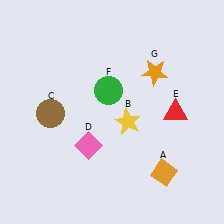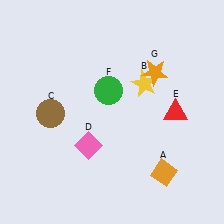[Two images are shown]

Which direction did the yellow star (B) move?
The yellow star (B) moved up.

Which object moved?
The yellow star (B) moved up.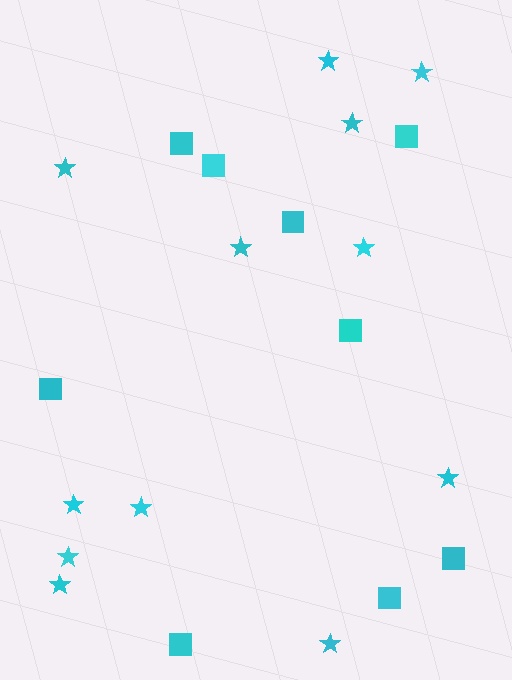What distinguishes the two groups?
There are 2 groups: one group of squares (9) and one group of stars (12).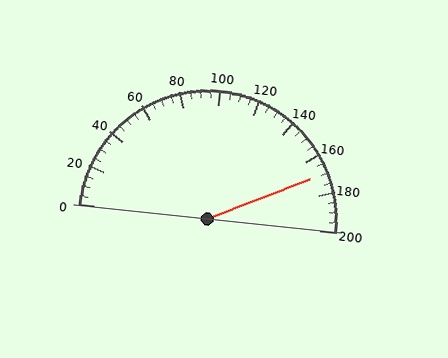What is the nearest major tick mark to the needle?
The nearest major tick mark is 160.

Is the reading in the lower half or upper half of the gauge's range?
The reading is in the upper half of the range (0 to 200).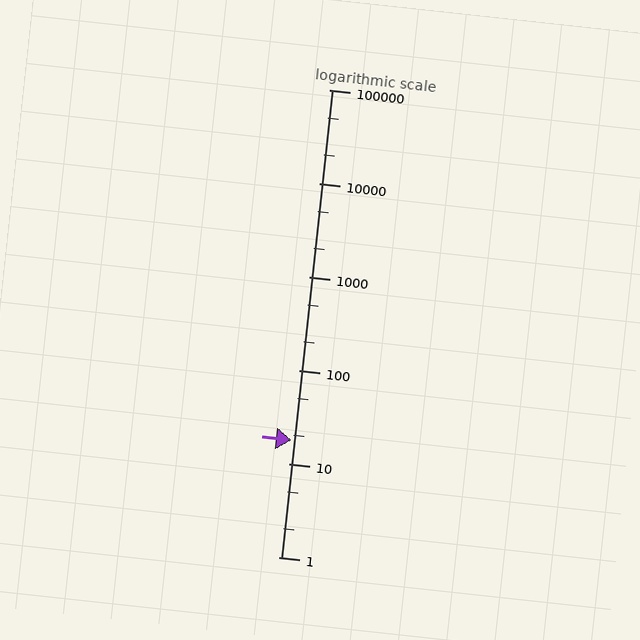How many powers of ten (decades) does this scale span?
The scale spans 5 decades, from 1 to 100000.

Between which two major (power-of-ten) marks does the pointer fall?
The pointer is between 10 and 100.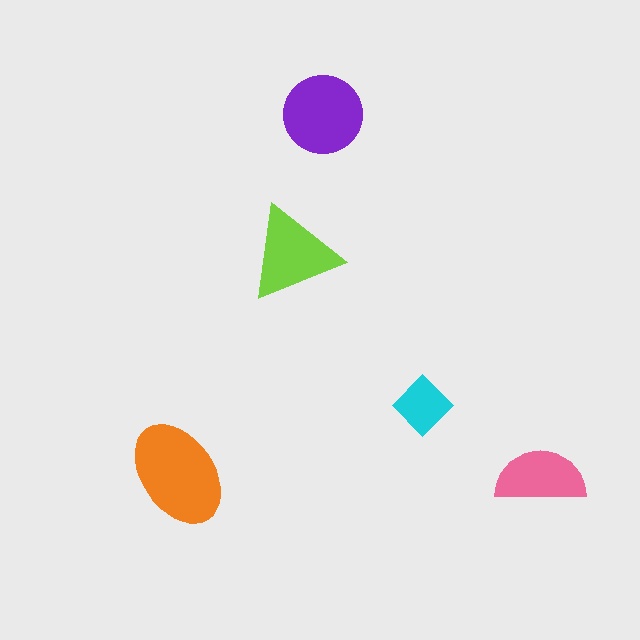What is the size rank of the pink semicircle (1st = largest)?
4th.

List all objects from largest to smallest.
The orange ellipse, the purple circle, the lime triangle, the pink semicircle, the cyan diamond.